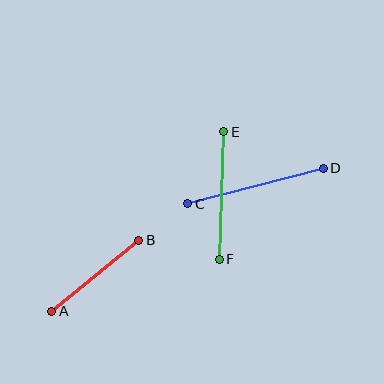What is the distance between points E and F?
The distance is approximately 128 pixels.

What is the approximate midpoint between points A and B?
The midpoint is at approximately (95, 276) pixels.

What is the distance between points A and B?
The distance is approximately 112 pixels.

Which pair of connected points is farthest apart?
Points C and D are farthest apart.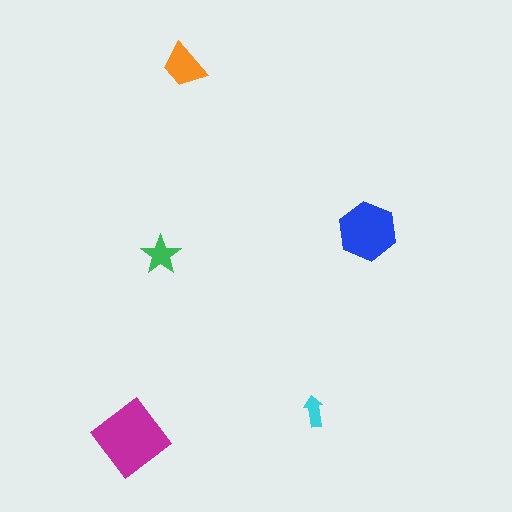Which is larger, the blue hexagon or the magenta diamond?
The magenta diamond.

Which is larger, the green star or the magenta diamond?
The magenta diamond.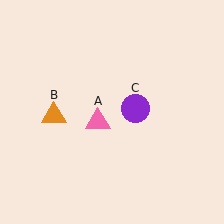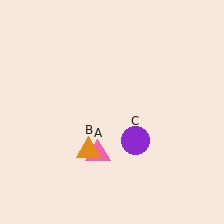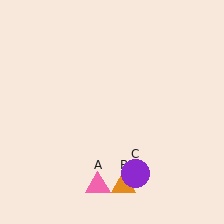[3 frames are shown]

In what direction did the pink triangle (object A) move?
The pink triangle (object A) moved down.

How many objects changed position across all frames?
3 objects changed position: pink triangle (object A), orange triangle (object B), purple circle (object C).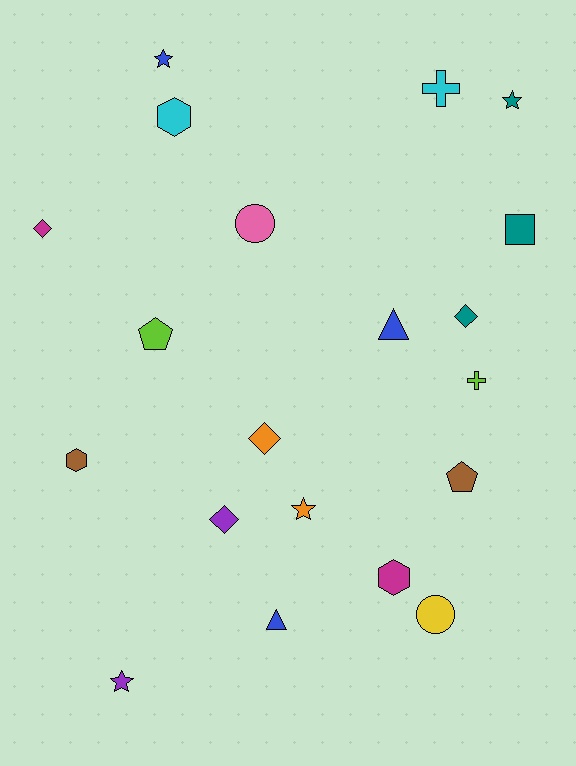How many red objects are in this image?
There are no red objects.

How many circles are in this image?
There are 2 circles.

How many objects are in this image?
There are 20 objects.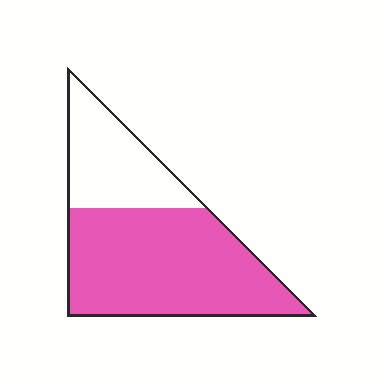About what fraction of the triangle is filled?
About two thirds (2/3).